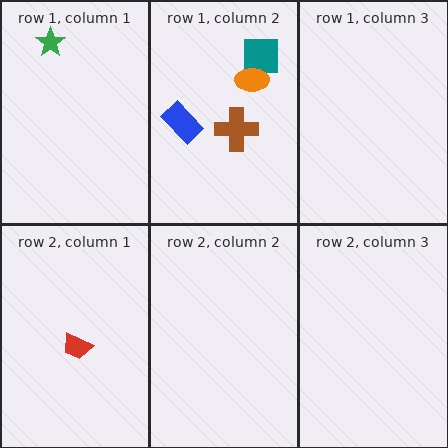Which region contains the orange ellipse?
The row 1, column 2 region.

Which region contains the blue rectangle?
The row 1, column 2 region.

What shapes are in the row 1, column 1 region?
The green star.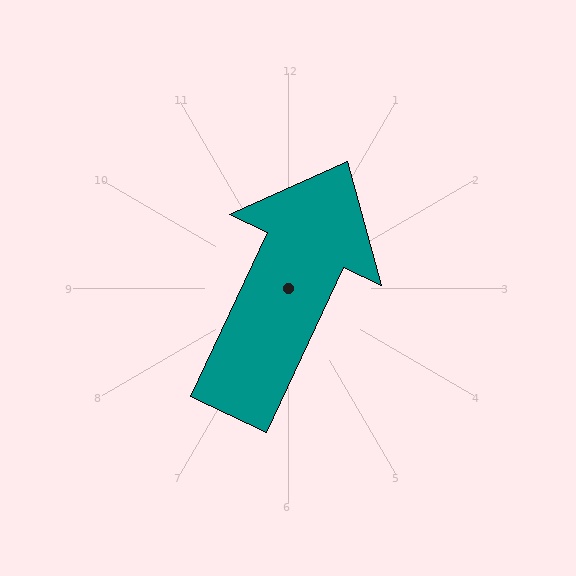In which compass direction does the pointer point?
Northeast.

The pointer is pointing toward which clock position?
Roughly 1 o'clock.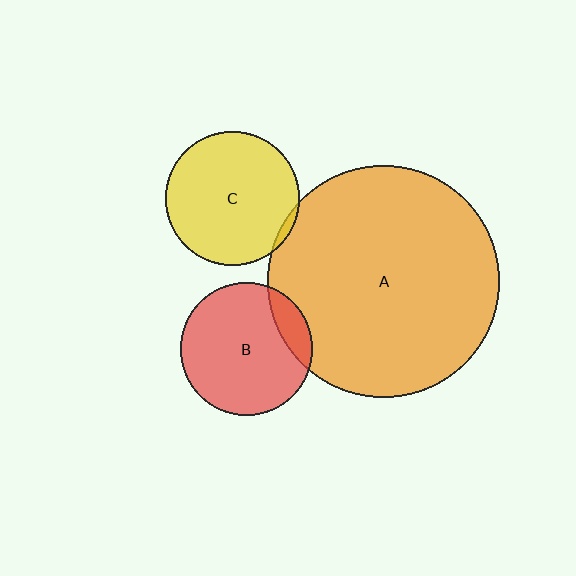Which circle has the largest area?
Circle A (orange).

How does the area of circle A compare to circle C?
Approximately 3.0 times.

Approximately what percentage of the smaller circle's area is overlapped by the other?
Approximately 5%.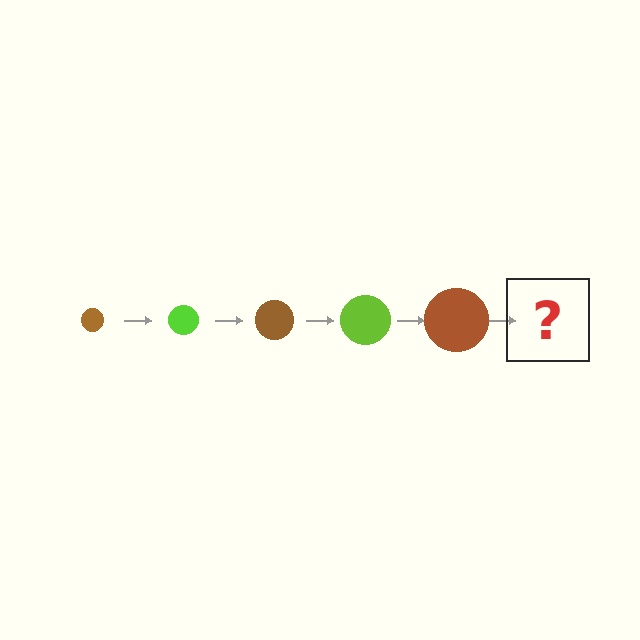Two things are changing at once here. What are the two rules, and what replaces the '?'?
The two rules are that the circle grows larger each step and the color cycles through brown and lime. The '?' should be a lime circle, larger than the previous one.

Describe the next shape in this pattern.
It should be a lime circle, larger than the previous one.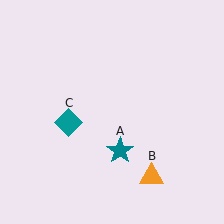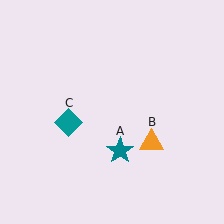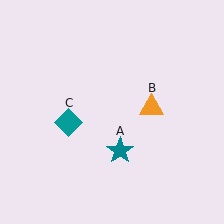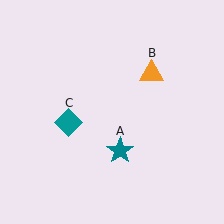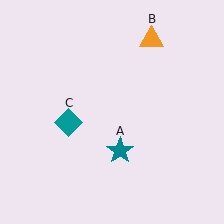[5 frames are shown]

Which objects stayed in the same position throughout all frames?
Teal star (object A) and teal diamond (object C) remained stationary.